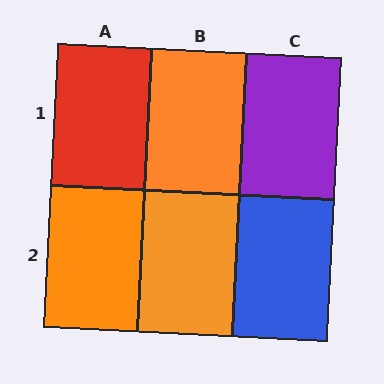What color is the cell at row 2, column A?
Orange.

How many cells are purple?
1 cell is purple.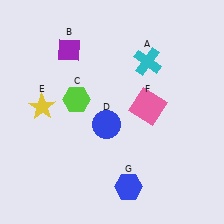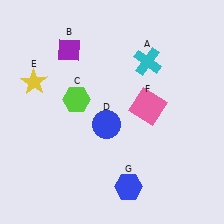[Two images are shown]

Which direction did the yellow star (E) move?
The yellow star (E) moved up.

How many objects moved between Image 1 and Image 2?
1 object moved between the two images.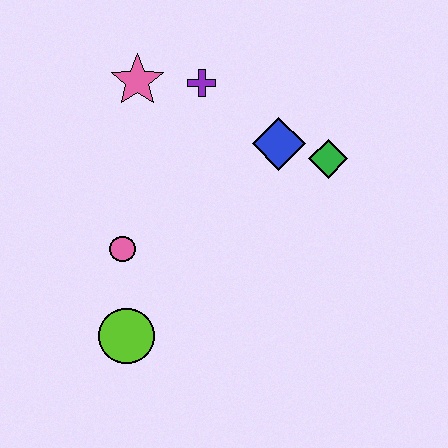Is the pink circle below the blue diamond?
Yes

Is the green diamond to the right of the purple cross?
Yes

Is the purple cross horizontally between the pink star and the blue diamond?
Yes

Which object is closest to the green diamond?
The blue diamond is closest to the green diamond.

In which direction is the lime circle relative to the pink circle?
The lime circle is below the pink circle.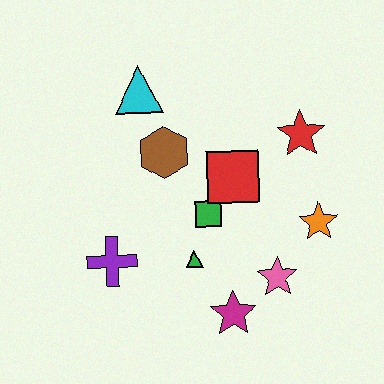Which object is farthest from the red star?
The purple cross is farthest from the red star.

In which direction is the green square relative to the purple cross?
The green square is to the right of the purple cross.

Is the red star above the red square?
Yes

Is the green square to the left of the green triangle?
No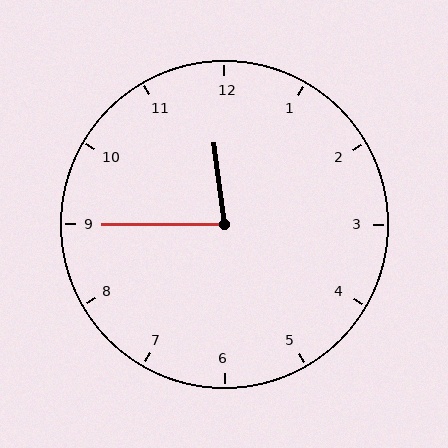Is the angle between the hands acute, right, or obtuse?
It is acute.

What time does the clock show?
11:45.